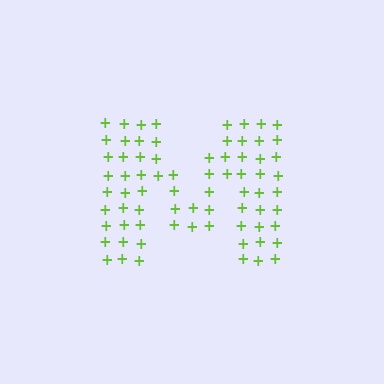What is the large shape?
The large shape is the letter M.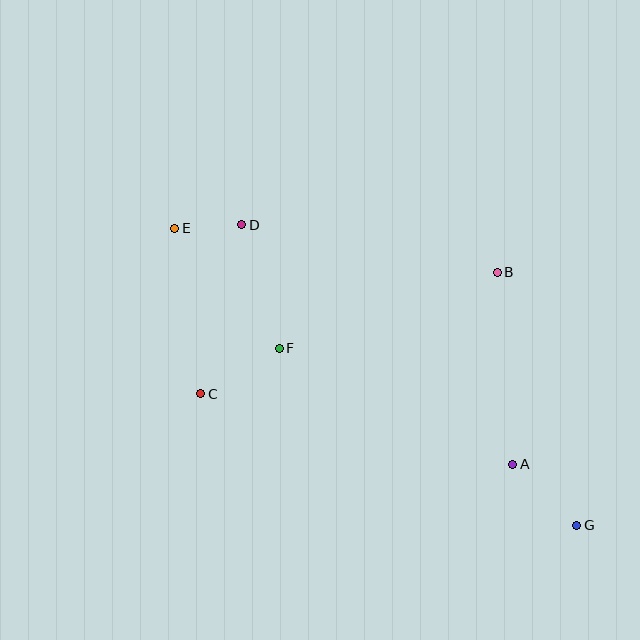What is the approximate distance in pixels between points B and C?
The distance between B and C is approximately 321 pixels.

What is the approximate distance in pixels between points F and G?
The distance between F and G is approximately 346 pixels.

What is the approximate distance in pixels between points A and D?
The distance between A and D is approximately 362 pixels.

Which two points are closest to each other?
Points D and E are closest to each other.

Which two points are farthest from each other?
Points E and G are farthest from each other.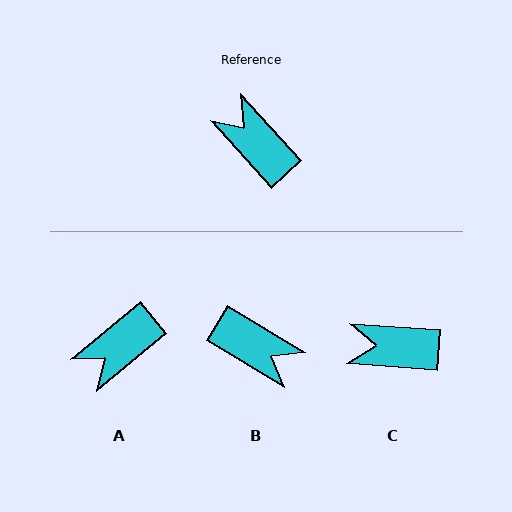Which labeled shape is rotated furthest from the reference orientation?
B, about 163 degrees away.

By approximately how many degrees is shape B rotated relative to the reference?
Approximately 163 degrees clockwise.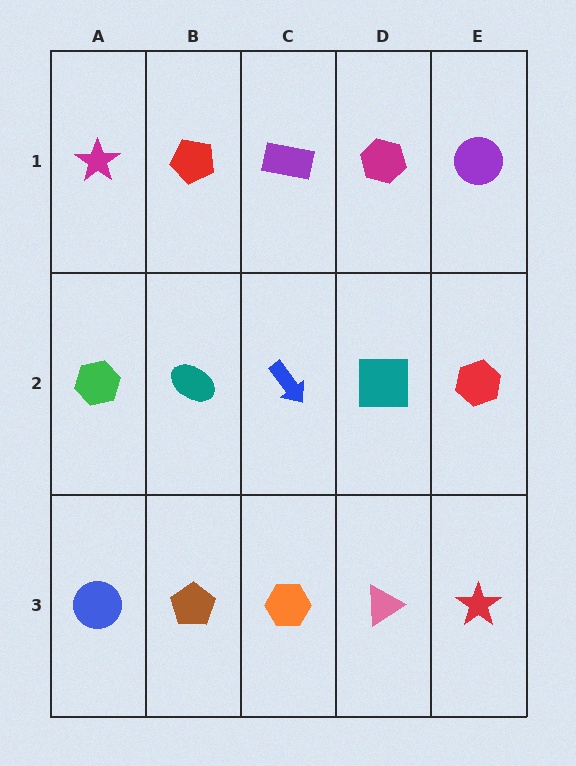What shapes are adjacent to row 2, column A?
A magenta star (row 1, column A), a blue circle (row 3, column A), a teal ellipse (row 2, column B).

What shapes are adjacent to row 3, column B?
A teal ellipse (row 2, column B), a blue circle (row 3, column A), an orange hexagon (row 3, column C).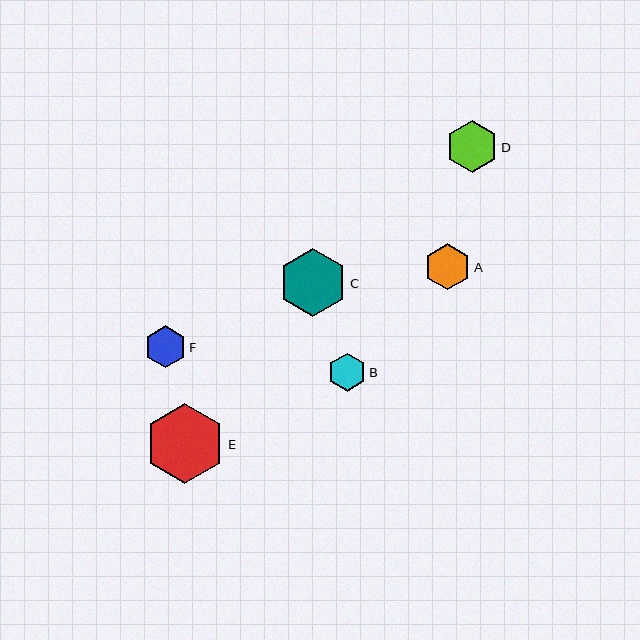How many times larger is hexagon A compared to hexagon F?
Hexagon A is approximately 1.1 times the size of hexagon F.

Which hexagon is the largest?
Hexagon E is the largest with a size of approximately 80 pixels.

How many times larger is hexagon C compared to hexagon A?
Hexagon C is approximately 1.5 times the size of hexagon A.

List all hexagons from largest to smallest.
From largest to smallest: E, C, D, A, F, B.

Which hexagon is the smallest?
Hexagon B is the smallest with a size of approximately 38 pixels.